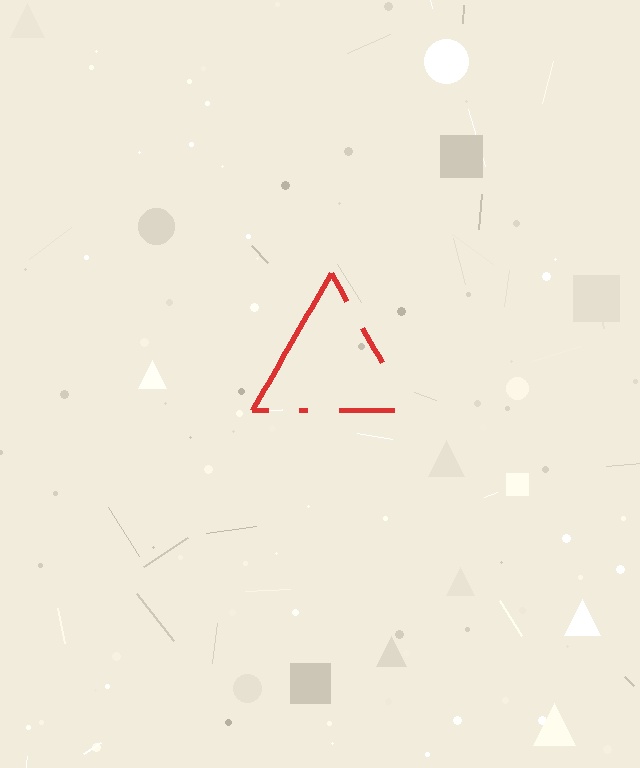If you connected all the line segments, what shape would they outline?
They would outline a triangle.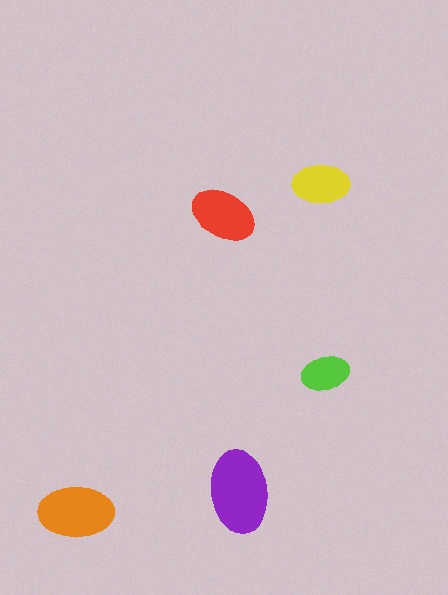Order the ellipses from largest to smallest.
the purple one, the orange one, the red one, the yellow one, the lime one.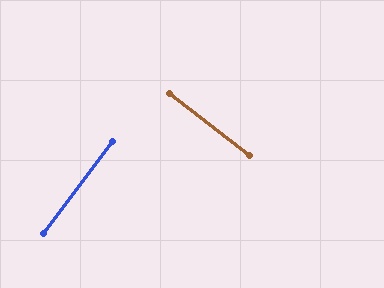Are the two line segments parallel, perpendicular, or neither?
Perpendicular — they meet at approximately 89°.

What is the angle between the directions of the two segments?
Approximately 89 degrees.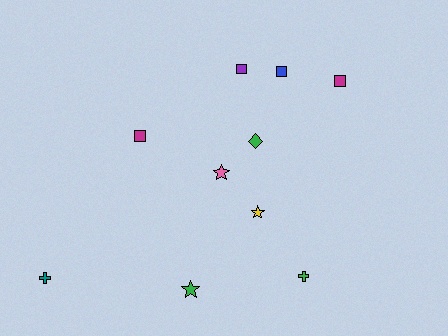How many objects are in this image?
There are 10 objects.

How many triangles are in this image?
There are no triangles.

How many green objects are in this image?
There are 3 green objects.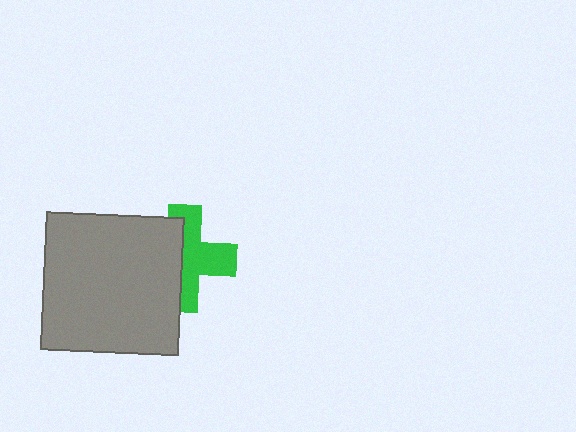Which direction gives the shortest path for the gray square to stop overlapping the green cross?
Moving left gives the shortest separation.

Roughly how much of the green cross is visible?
About half of it is visible (roughly 52%).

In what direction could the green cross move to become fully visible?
The green cross could move right. That would shift it out from behind the gray square entirely.